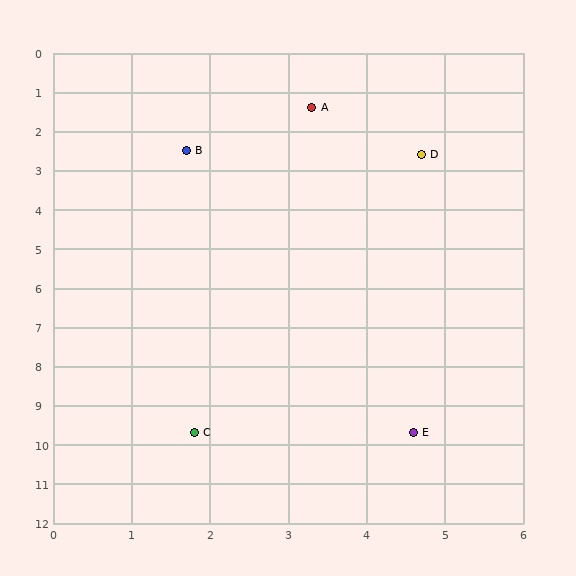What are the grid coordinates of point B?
Point B is at approximately (1.7, 2.5).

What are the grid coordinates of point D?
Point D is at approximately (4.7, 2.6).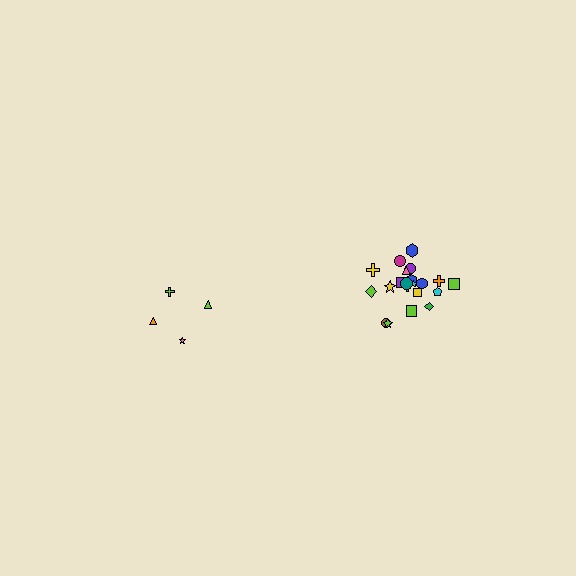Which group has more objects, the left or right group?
The right group.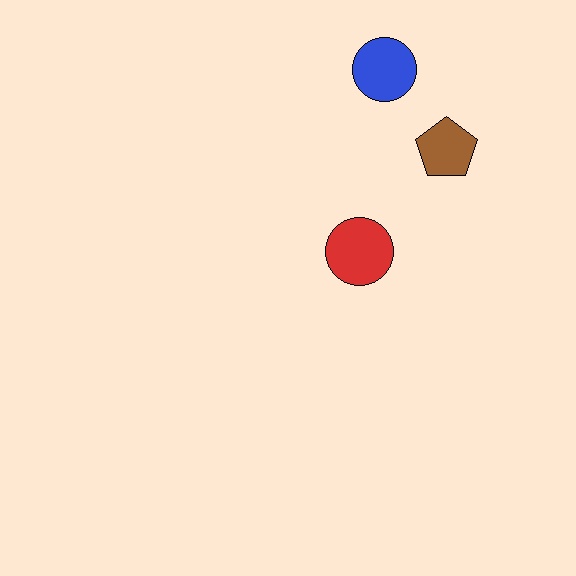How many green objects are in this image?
There are no green objects.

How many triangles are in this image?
There are no triangles.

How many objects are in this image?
There are 3 objects.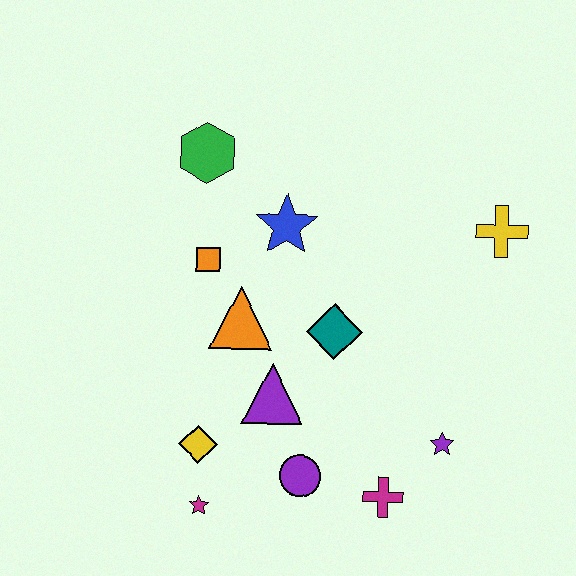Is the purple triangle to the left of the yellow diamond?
No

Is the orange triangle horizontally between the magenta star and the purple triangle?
Yes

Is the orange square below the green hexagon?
Yes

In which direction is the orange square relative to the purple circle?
The orange square is above the purple circle.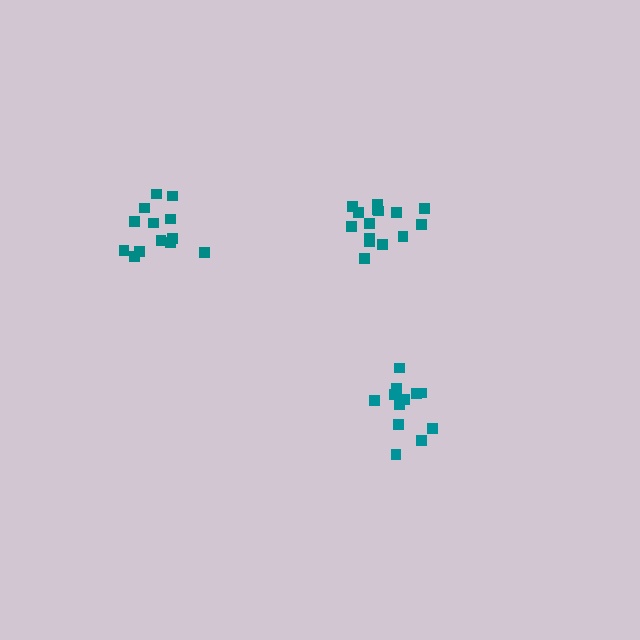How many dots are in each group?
Group 1: 13 dots, Group 2: 12 dots, Group 3: 15 dots (40 total).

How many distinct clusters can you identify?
There are 3 distinct clusters.